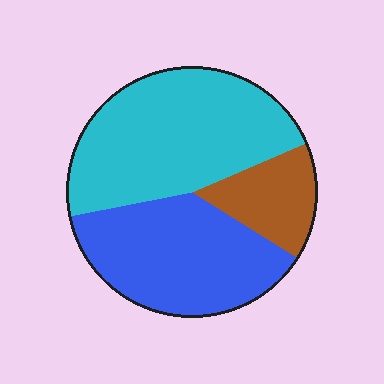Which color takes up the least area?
Brown, at roughly 15%.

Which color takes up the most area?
Cyan, at roughly 45%.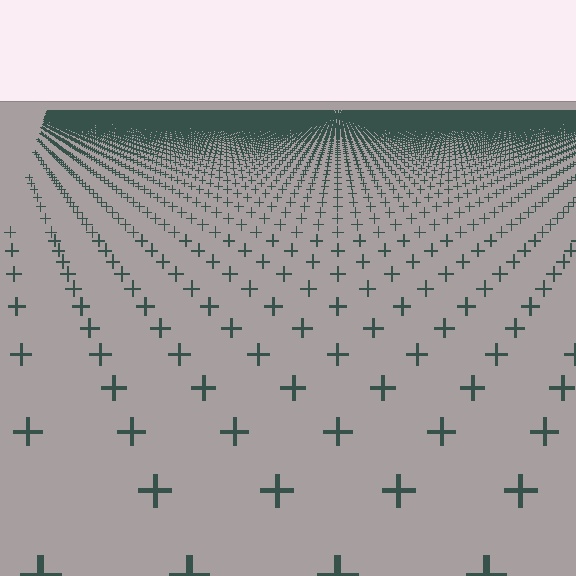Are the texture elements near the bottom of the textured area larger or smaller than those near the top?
Larger. Near the bottom, elements are closer to the viewer and appear at a bigger on-screen size.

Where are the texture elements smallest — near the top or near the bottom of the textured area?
Near the top.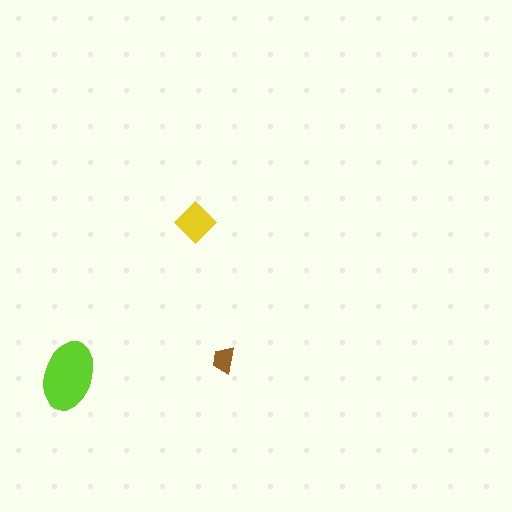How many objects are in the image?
There are 3 objects in the image.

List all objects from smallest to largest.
The brown trapezoid, the yellow diamond, the lime ellipse.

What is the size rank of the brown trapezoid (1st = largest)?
3rd.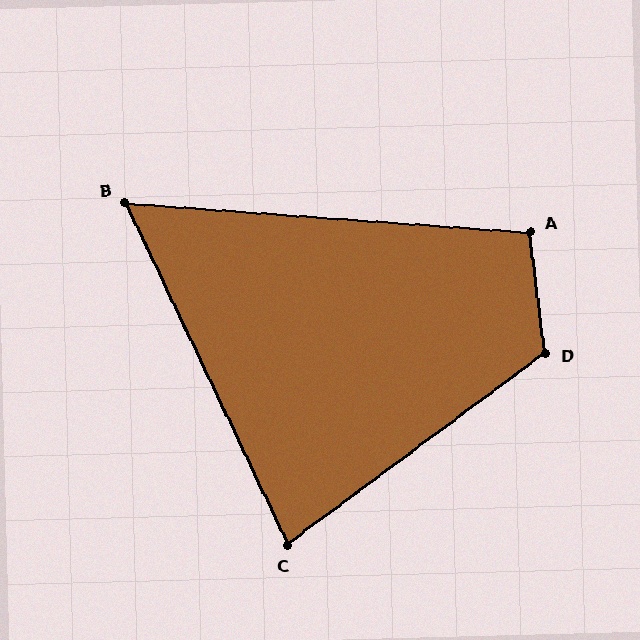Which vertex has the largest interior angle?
D, at approximately 120 degrees.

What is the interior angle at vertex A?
Approximately 101 degrees (obtuse).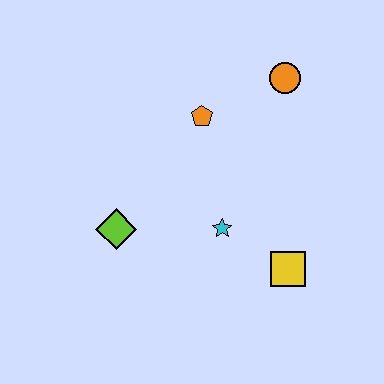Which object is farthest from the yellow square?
The orange circle is farthest from the yellow square.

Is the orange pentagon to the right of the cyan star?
No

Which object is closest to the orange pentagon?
The orange circle is closest to the orange pentagon.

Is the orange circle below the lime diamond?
No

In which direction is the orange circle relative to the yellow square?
The orange circle is above the yellow square.